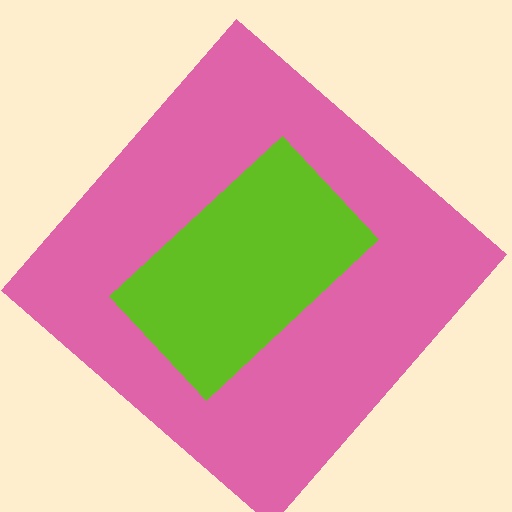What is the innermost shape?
The lime rectangle.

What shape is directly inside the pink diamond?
The lime rectangle.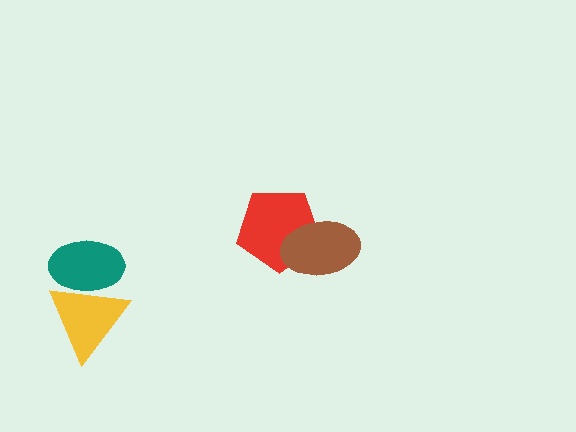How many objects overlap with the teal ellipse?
1 object overlaps with the teal ellipse.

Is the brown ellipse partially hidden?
No, no other shape covers it.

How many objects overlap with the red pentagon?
1 object overlaps with the red pentagon.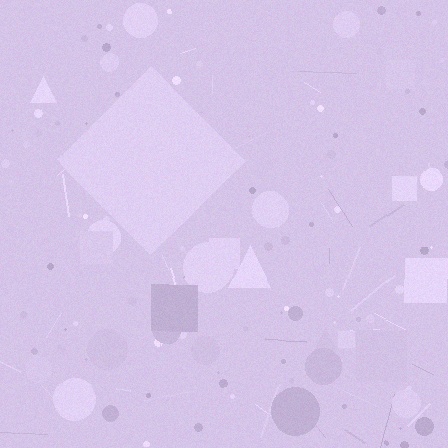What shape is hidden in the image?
A diamond is hidden in the image.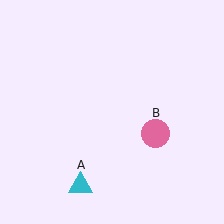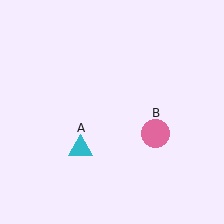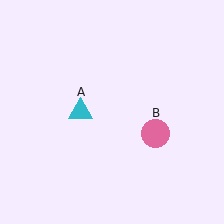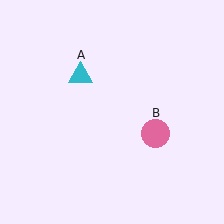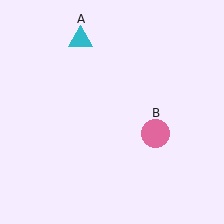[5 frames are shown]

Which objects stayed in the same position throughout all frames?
Pink circle (object B) remained stationary.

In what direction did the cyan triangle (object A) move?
The cyan triangle (object A) moved up.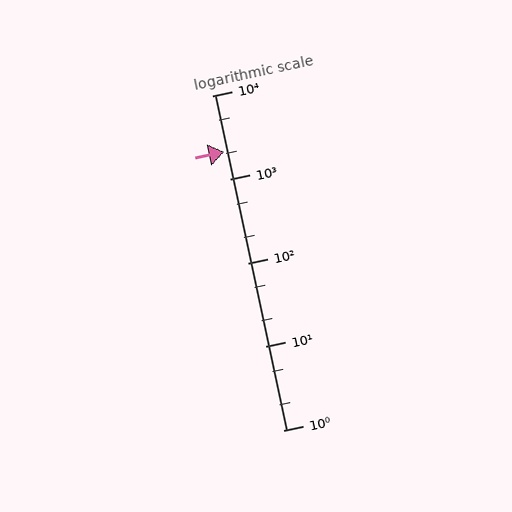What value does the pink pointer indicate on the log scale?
The pointer indicates approximately 2100.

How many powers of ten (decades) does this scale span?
The scale spans 4 decades, from 1 to 10000.